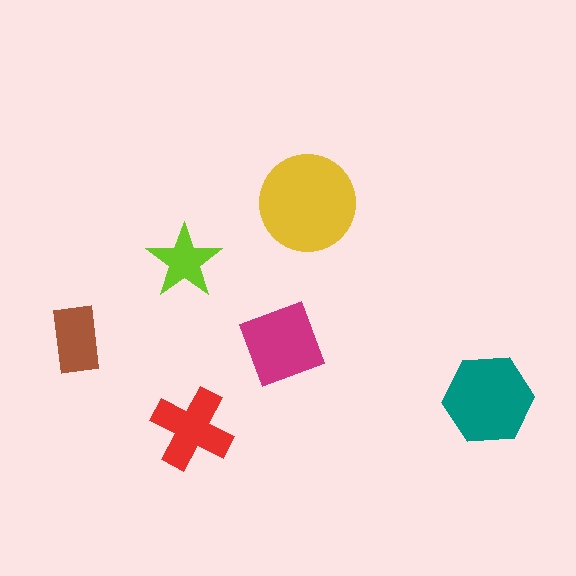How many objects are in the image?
There are 6 objects in the image.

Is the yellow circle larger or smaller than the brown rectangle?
Larger.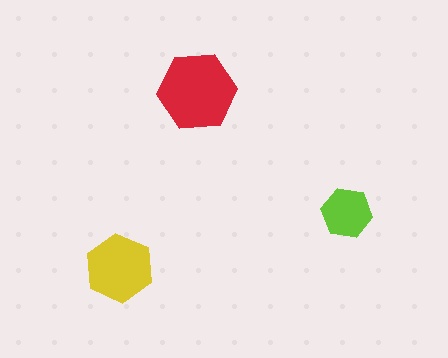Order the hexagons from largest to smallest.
the red one, the yellow one, the lime one.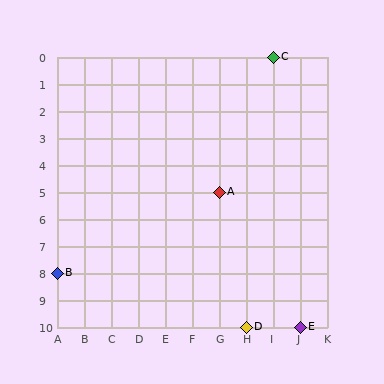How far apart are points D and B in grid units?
Points D and B are 7 columns and 2 rows apart (about 7.3 grid units diagonally).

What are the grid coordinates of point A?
Point A is at grid coordinates (G, 5).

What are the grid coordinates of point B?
Point B is at grid coordinates (A, 8).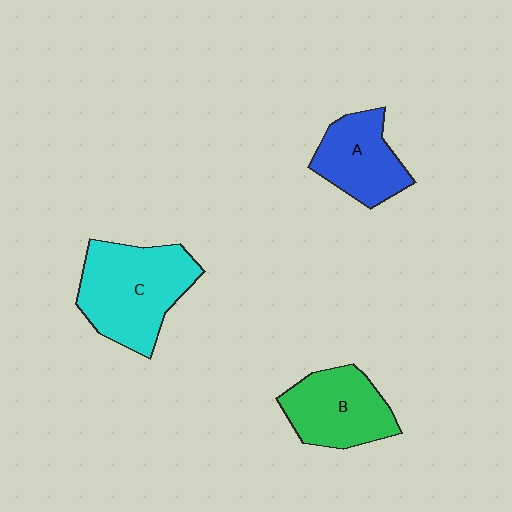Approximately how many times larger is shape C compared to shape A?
Approximately 1.5 times.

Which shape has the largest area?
Shape C (cyan).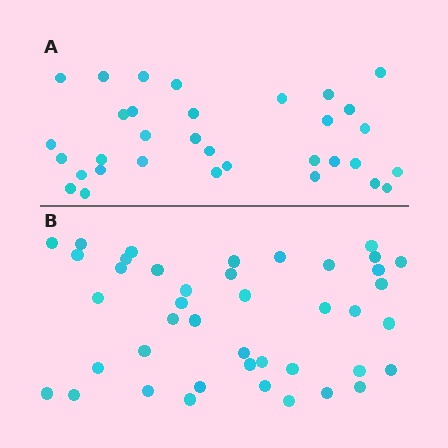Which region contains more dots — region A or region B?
Region B (the bottom region) has more dots.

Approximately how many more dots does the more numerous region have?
Region B has roughly 8 or so more dots than region A.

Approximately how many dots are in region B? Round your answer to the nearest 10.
About 40 dots. (The exact count is 42, which rounds to 40.)